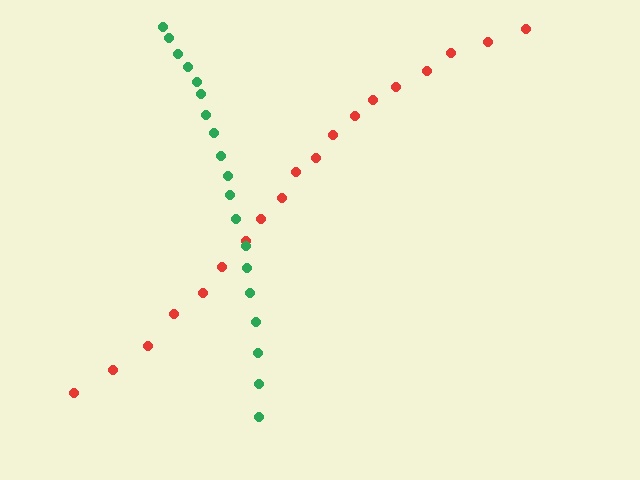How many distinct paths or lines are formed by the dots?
There are 2 distinct paths.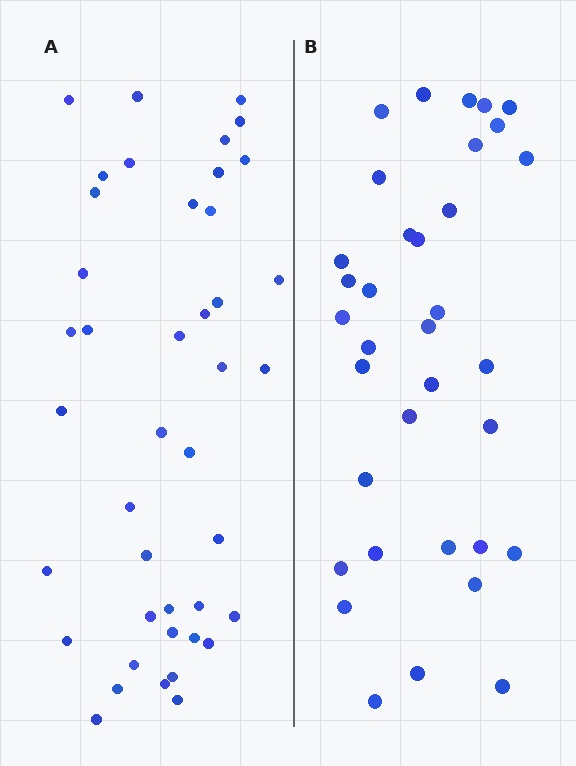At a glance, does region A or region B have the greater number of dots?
Region A (the left region) has more dots.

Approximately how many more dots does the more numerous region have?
Region A has roughly 8 or so more dots than region B.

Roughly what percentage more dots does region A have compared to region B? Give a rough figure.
About 20% more.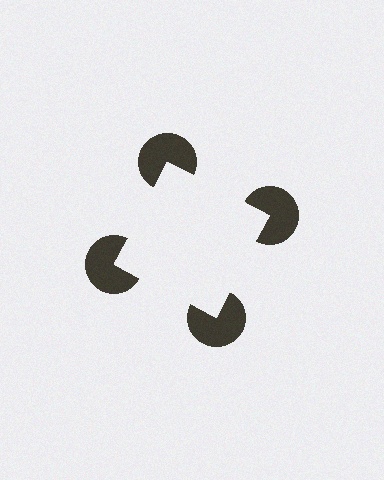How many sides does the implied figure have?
4 sides.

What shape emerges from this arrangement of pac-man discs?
An illusory square — its edges are inferred from the aligned wedge cuts in the pac-man discs, not physically drawn.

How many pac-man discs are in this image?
There are 4 — one at each vertex of the illusory square.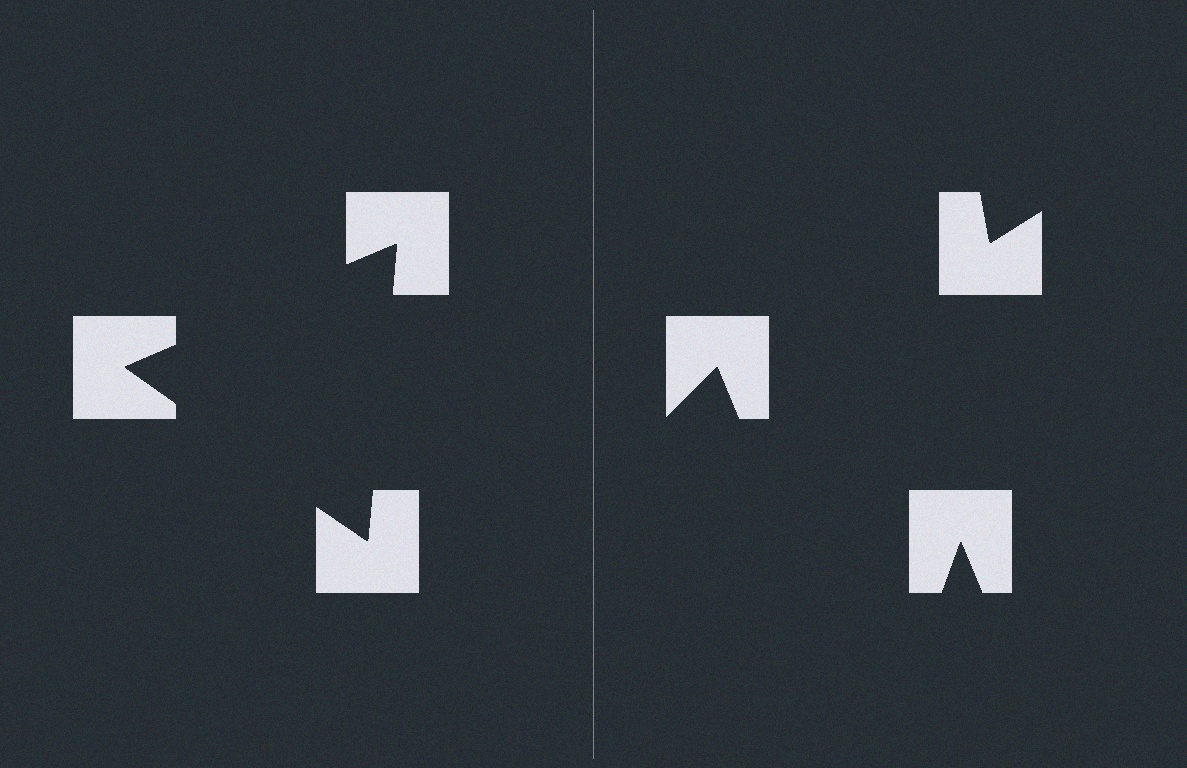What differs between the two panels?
The notched squares are positioned identically on both sides; only the wedge orientations differ. On the left they align to a triangle; on the right they are misaligned.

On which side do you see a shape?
An illusory triangle appears on the left side. On the right side the wedge cuts are rotated, so no coherent shape forms.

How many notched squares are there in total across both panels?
6 — 3 on each side.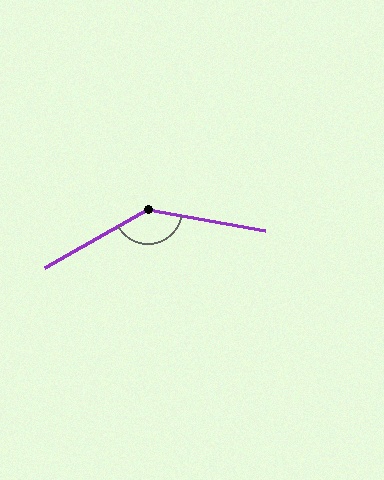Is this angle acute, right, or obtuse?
It is obtuse.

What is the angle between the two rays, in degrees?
Approximately 141 degrees.